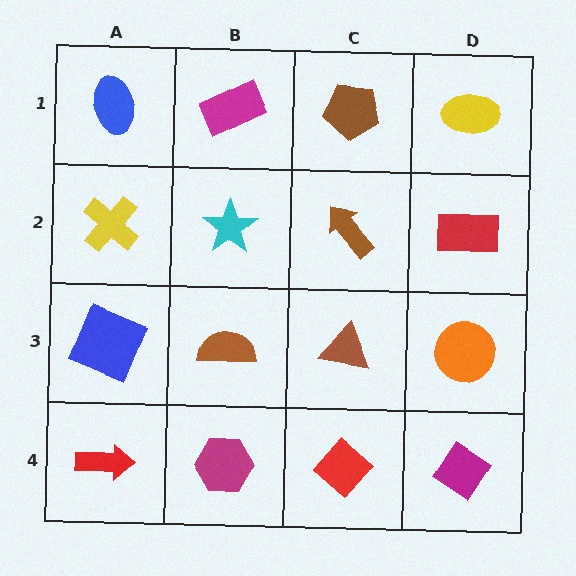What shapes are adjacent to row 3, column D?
A red rectangle (row 2, column D), a magenta diamond (row 4, column D), a brown triangle (row 3, column C).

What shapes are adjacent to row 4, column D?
An orange circle (row 3, column D), a red diamond (row 4, column C).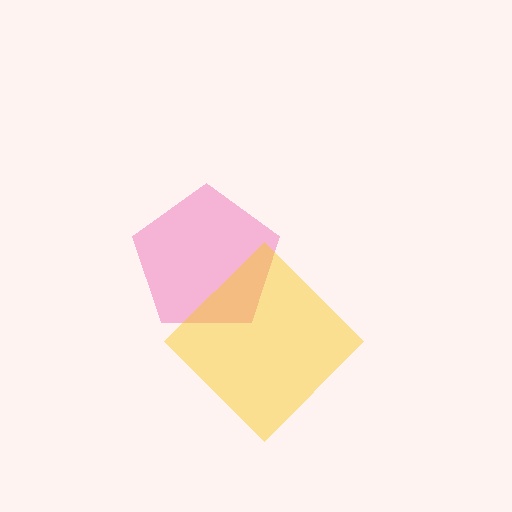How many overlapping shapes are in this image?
There are 2 overlapping shapes in the image.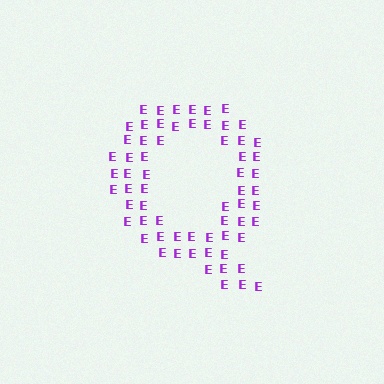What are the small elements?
The small elements are letter E's.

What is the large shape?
The large shape is the letter Q.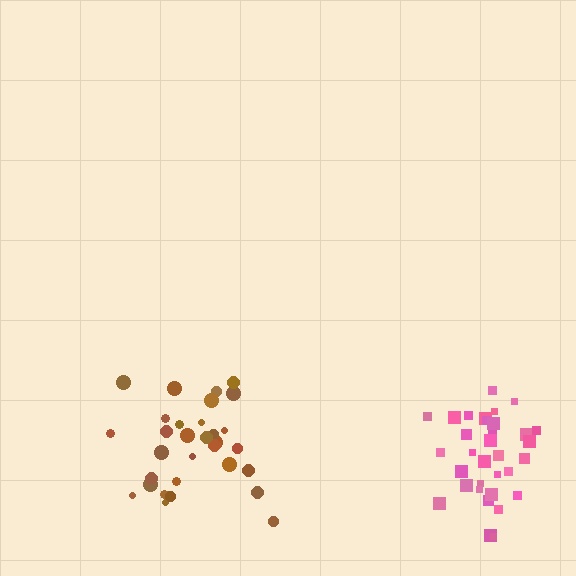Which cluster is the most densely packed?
Pink.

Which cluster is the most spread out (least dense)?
Brown.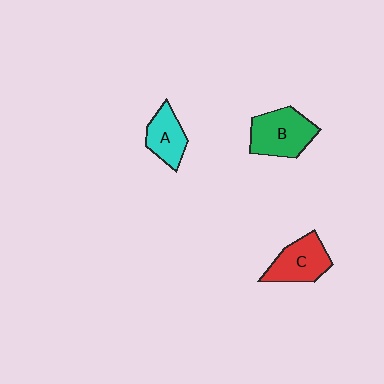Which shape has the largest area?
Shape B (green).